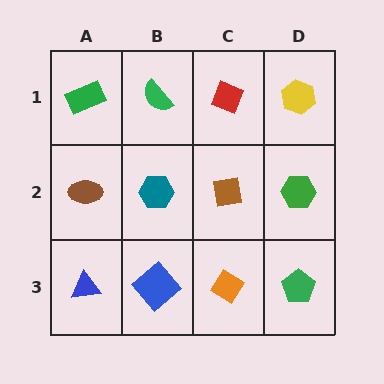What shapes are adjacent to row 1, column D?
A green hexagon (row 2, column D), a red diamond (row 1, column C).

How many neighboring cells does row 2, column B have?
4.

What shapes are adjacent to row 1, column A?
A brown ellipse (row 2, column A), a green semicircle (row 1, column B).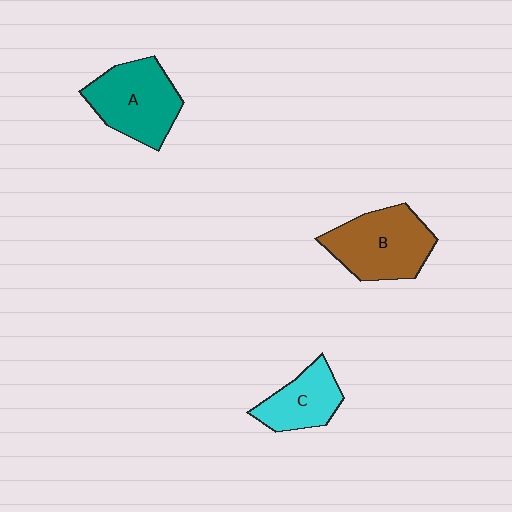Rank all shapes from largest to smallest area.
From largest to smallest: B (brown), A (teal), C (cyan).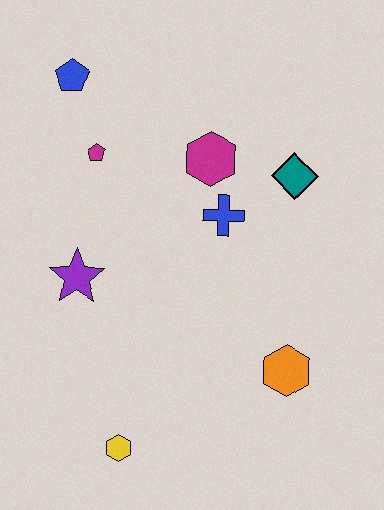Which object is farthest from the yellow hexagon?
The blue pentagon is farthest from the yellow hexagon.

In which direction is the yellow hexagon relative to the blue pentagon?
The yellow hexagon is below the blue pentagon.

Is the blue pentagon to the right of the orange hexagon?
No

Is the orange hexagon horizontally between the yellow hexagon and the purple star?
No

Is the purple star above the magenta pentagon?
No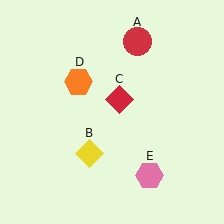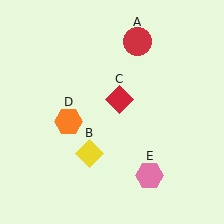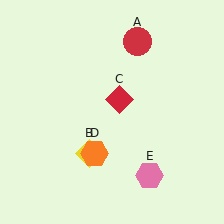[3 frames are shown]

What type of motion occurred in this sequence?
The orange hexagon (object D) rotated counterclockwise around the center of the scene.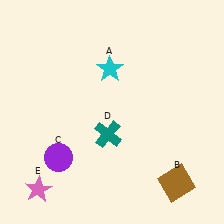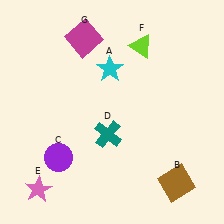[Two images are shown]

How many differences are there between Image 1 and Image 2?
There are 2 differences between the two images.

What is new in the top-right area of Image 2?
A lime triangle (F) was added in the top-right area of Image 2.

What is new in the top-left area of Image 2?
A magenta square (G) was added in the top-left area of Image 2.